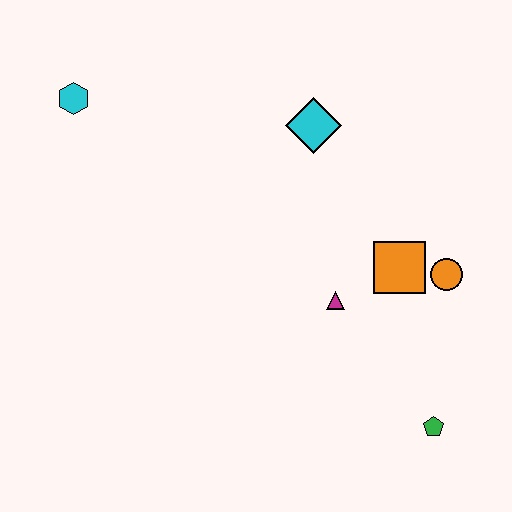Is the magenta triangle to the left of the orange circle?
Yes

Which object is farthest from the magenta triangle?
The cyan hexagon is farthest from the magenta triangle.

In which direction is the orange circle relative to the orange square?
The orange circle is to the right of the orange square.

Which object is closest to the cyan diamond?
The orange square is closest to the cyan diamond.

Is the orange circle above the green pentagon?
Yes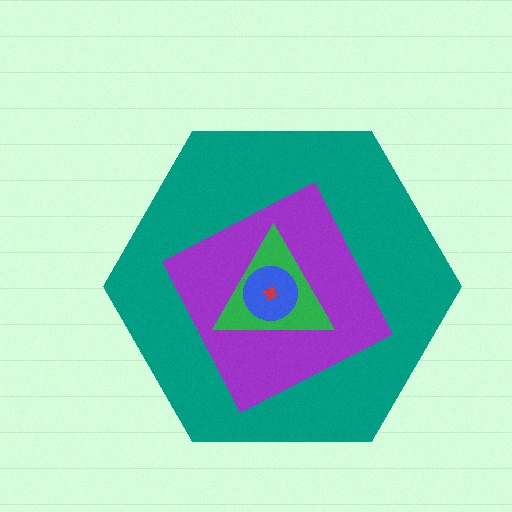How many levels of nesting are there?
5.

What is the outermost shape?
The teal hexagon.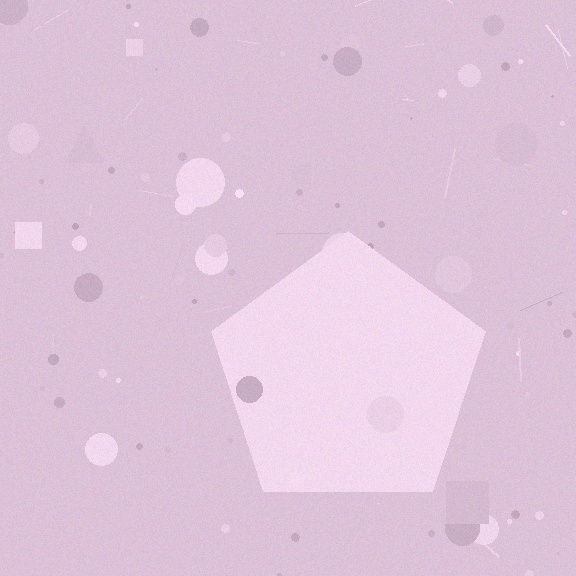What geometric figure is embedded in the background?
A pentagon is embedded in the background.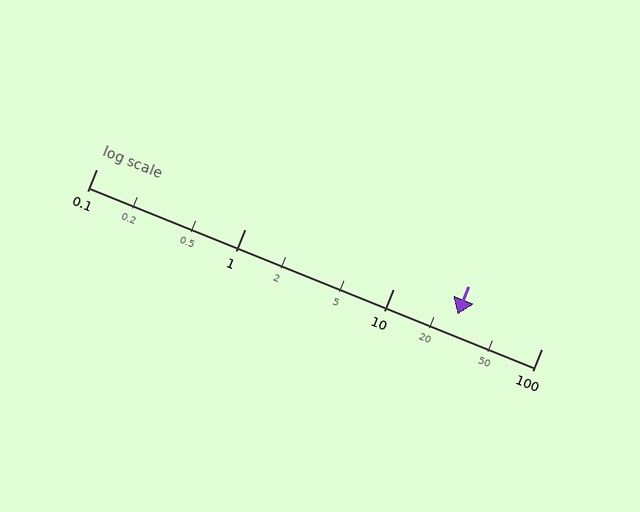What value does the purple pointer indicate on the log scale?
The pointer indicates approximately 27.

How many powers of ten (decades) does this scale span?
The scale spans 3 decades, from 0.1 to 100.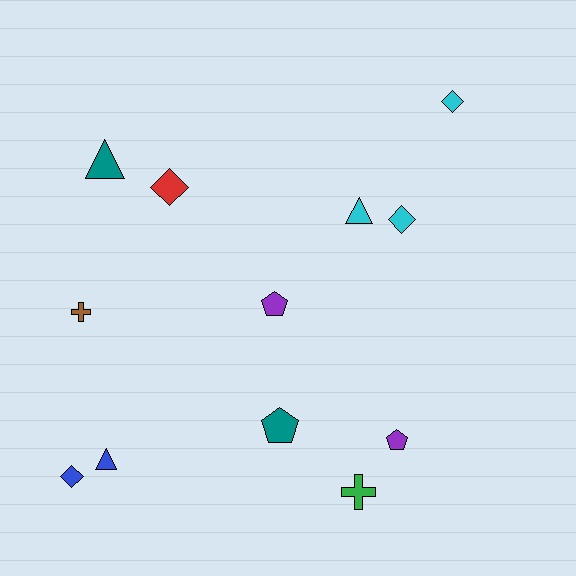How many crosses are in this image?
There are 2 crosses.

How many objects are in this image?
There are 12 objects.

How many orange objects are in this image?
There are no orange objects.